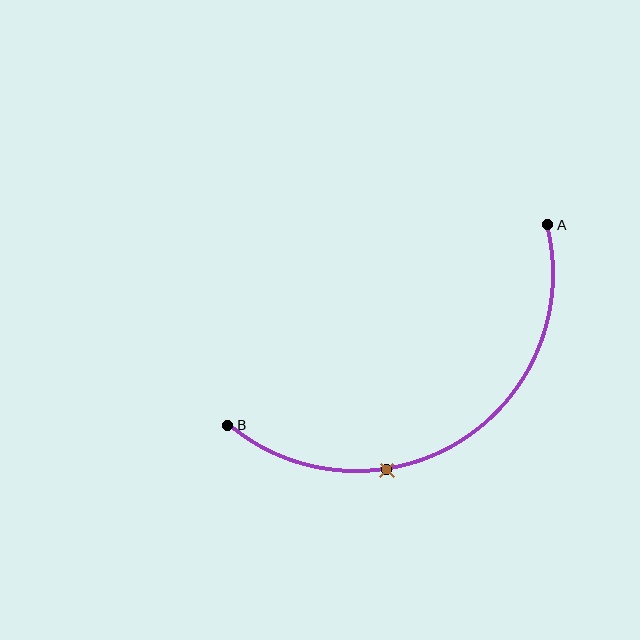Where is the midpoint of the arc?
The arc midpoint is the point on the curve farthest from the straight line joining A and B. It sits below that line.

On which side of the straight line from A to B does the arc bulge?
The arc bulges below the straight line connecting A and B.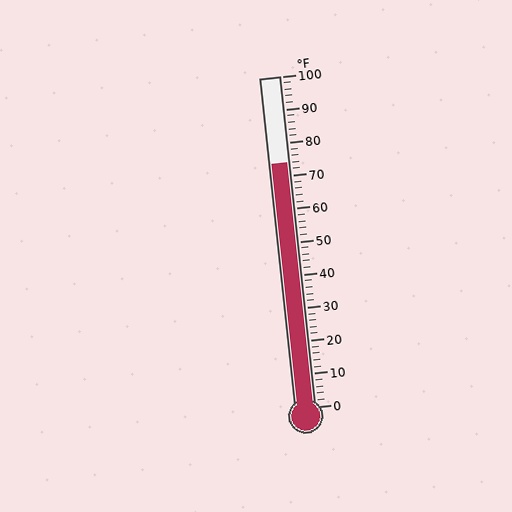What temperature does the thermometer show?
The thermometer shows approximately 74°F.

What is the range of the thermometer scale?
The thermometer scale ranges from 0°F to 100°F.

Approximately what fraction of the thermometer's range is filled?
The thermometer is filled to approximately 75% of its range.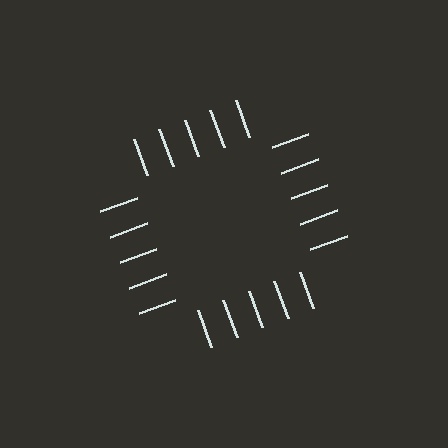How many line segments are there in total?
20 — 5 along each of the 4 edges.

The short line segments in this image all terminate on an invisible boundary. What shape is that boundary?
An illusory square — the line segments terminate on its edges but no continuous stroke is drawn.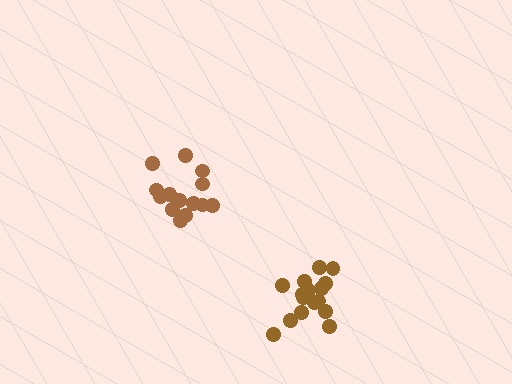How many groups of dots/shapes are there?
There are 2 groups.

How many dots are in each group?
Group 1: 14 dots, Group 2: 16 dots (30 total).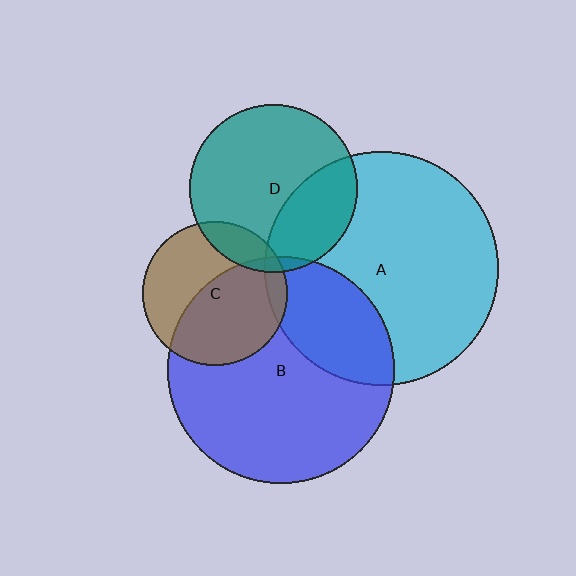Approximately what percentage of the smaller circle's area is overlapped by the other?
Approximately 5%.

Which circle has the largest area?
Circle A (cyan).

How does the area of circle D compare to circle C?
Approximately 1.4 times.